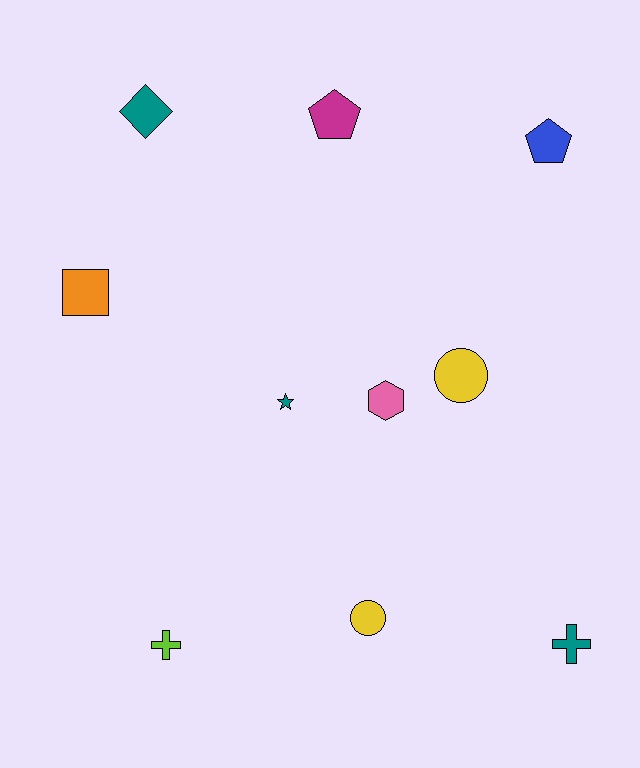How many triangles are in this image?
There are no triangles.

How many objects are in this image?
There are 10 objects.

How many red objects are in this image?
There are no red objects.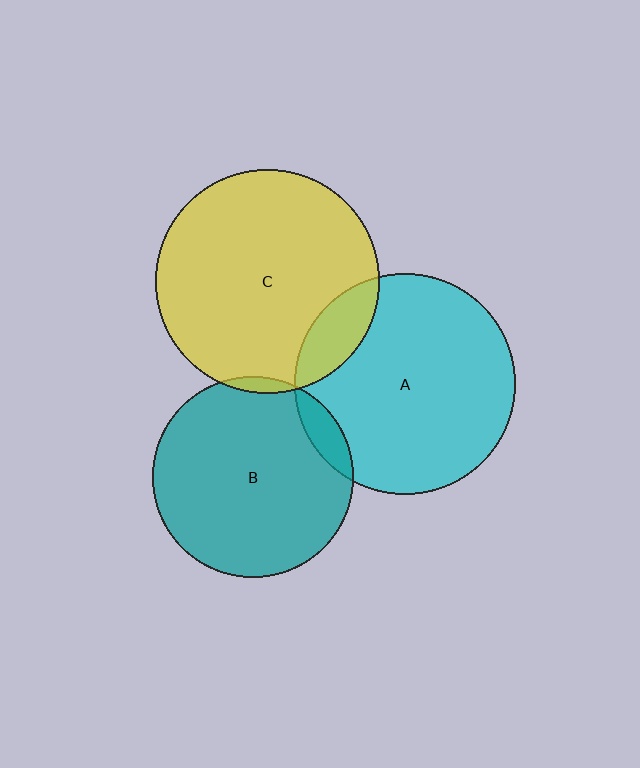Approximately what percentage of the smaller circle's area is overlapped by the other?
Approximately 5%.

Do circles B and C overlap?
Yes.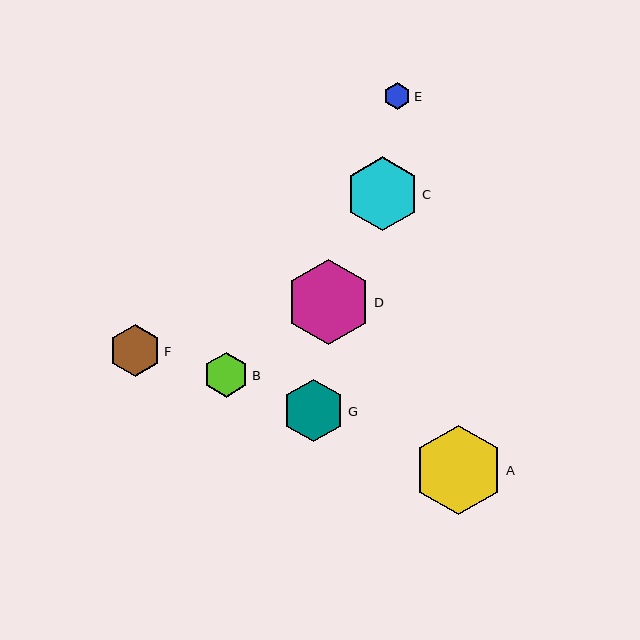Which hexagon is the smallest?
Hexagon E is the smallest with a size of approximately 27 pixels.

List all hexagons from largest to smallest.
From largest to smallest: A, D, C, G, F, B, E.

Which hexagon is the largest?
Hexagon A is the largest with a size of approximately 90 pixels.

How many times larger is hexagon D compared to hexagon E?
Hexagon D is approximately 3.1 times the size of hexagon E.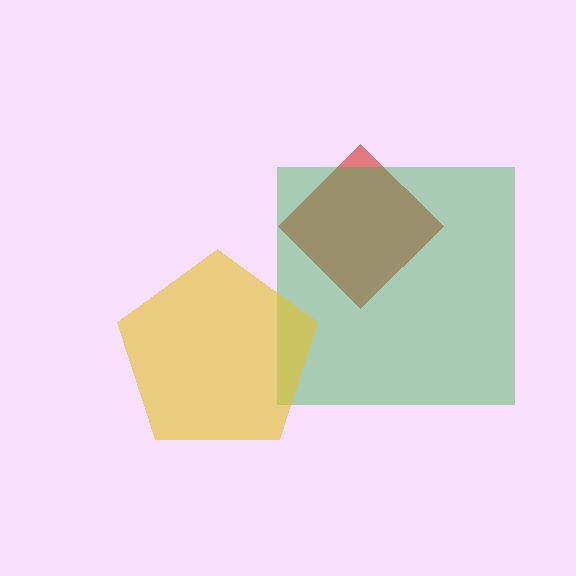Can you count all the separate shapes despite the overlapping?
Yes, there are 3 separate shapes.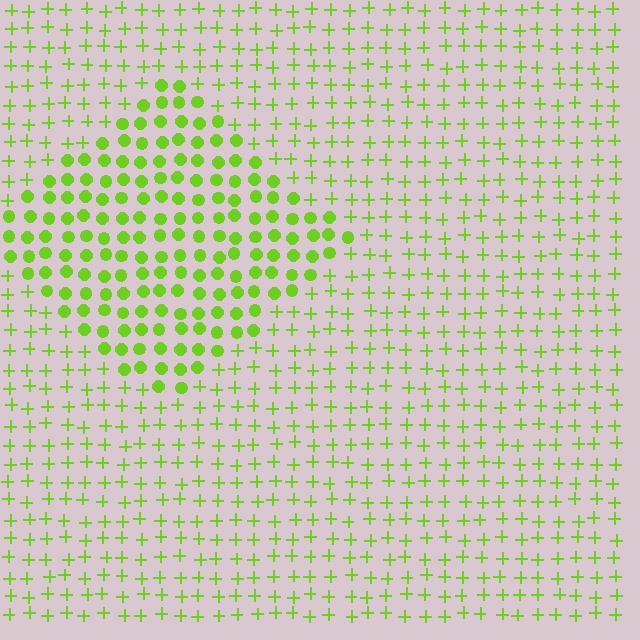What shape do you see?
I see a diamond.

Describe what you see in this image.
The image is filled with small lime elements arranged in a uniform grid. A diamond-shaped region contains circles, while the surrounding area contains plus signs. The boundary is defined purely by the change in element shape.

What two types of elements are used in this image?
The image uses circles inside the diamond region and plus signs outside it.